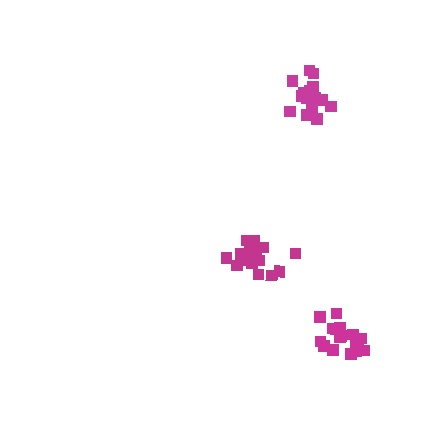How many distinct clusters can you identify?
There are 3 distinct clusters.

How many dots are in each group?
Group 1: 18 dots, Group 2: 18 dots, Group 3: 18 dots (54 total).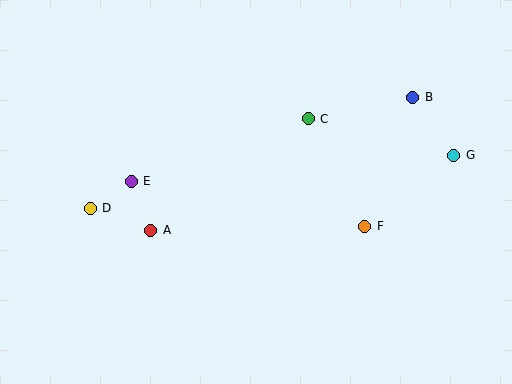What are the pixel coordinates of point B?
Point B is at (413, 97).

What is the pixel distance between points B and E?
The distance between B and E is 294 pixels.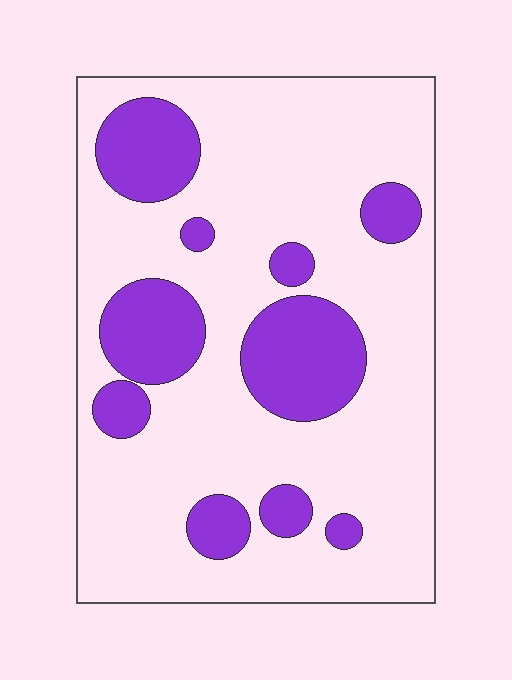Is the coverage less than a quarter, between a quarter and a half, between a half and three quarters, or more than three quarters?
Less than a quarter.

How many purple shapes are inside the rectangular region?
10.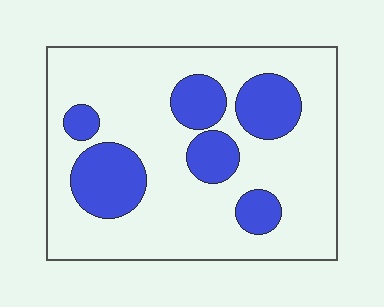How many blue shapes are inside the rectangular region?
6.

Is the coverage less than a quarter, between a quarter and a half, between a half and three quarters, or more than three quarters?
Between a quarter and a half.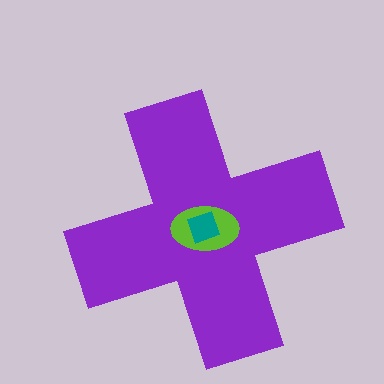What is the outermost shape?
The purple cross.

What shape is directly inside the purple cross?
The lime ellipse.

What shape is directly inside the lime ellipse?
The teal diamond.